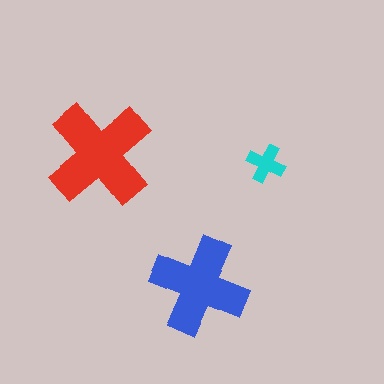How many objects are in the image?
There are 3 objects in the image.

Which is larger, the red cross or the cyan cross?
The red one.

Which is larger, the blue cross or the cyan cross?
The blue one.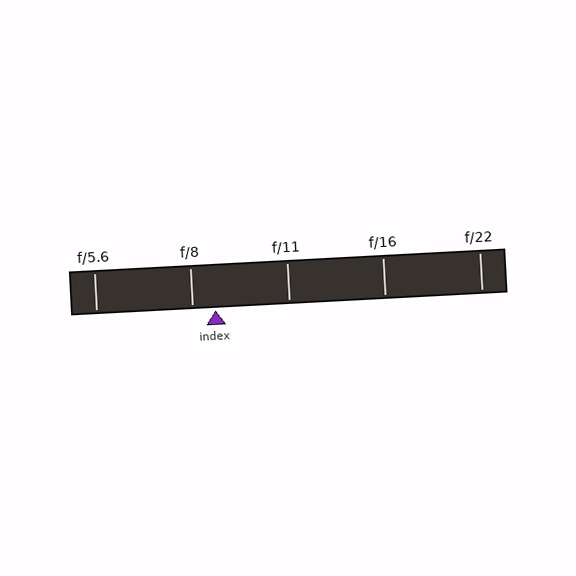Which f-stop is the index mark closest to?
The index mark is closest to f/8.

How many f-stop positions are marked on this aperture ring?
There are 5 f-stop positions marked.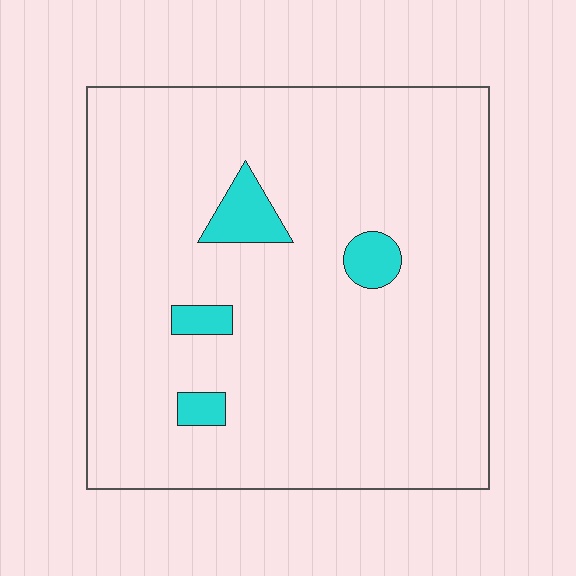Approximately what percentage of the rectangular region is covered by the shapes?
Approximately 5%.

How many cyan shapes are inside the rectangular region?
4.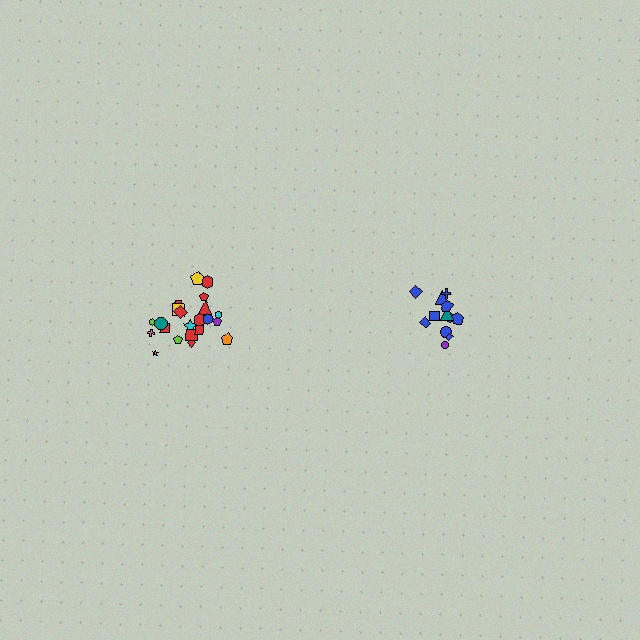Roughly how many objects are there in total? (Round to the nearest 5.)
Roughly 35 objects in total.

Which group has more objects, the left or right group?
The left group.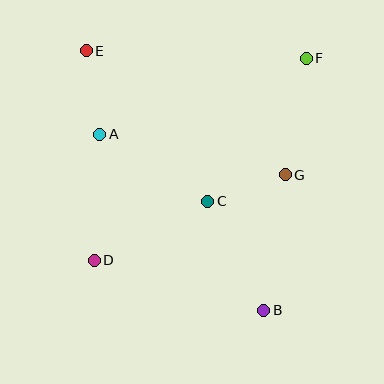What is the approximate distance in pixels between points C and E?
The distance between C and E is approximately 193 pixels.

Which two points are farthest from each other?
Points B and E are farthest from each other.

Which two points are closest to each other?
Points C and G are closest to each other.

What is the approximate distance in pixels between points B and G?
The distance between B and G is approximately 137 pixels.